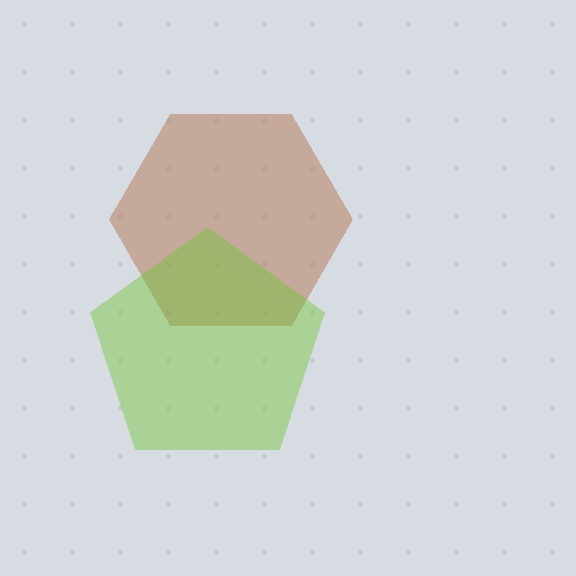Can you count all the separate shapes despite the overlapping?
Yes, there are 2 separate shapes.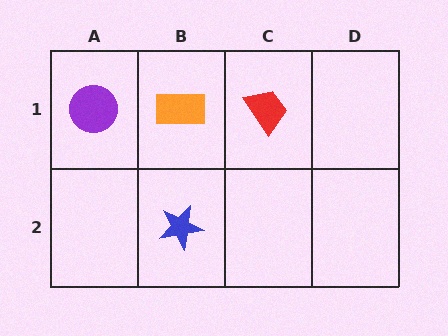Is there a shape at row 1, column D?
No, that cell is empty.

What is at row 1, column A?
A purple circle.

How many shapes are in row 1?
3 shapes.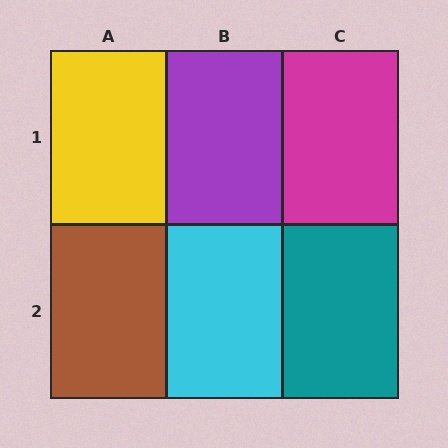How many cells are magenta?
1 cell is magenta.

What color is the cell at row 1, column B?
Purple.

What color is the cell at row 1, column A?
Yellow.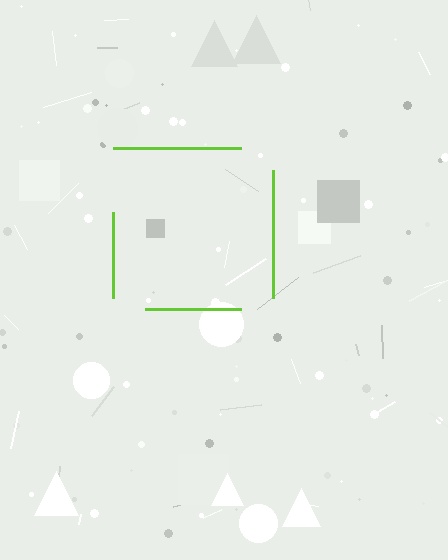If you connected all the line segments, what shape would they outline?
They would outline a square.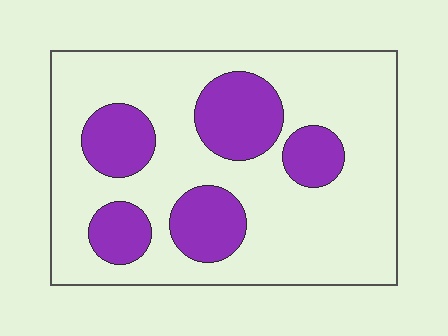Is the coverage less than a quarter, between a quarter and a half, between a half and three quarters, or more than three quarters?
Between a quarter and a half.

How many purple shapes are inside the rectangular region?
5.